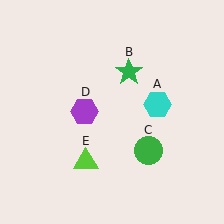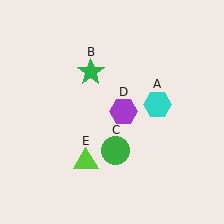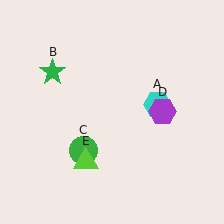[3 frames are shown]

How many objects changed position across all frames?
3 objects changed position: green star (object B), green circle (object C), purple hexagon (object D).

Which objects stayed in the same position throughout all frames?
Cyan hexagon (object A) and lime triangle (object E) remained stationary.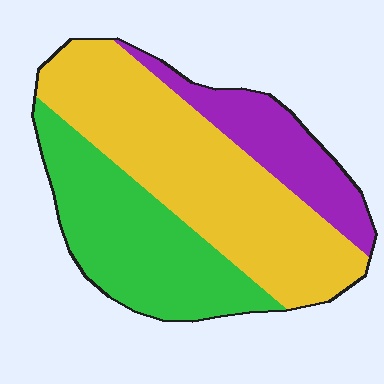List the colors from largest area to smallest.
From largest to smallest: yellow, green, purple.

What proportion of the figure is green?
Green covers roughly 35% of the figure.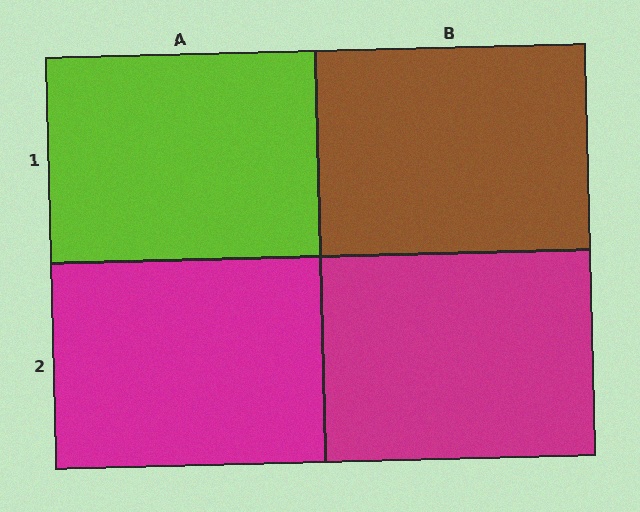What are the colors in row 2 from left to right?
Magenta, magenta.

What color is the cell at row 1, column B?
Brown.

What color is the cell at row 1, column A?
Lime.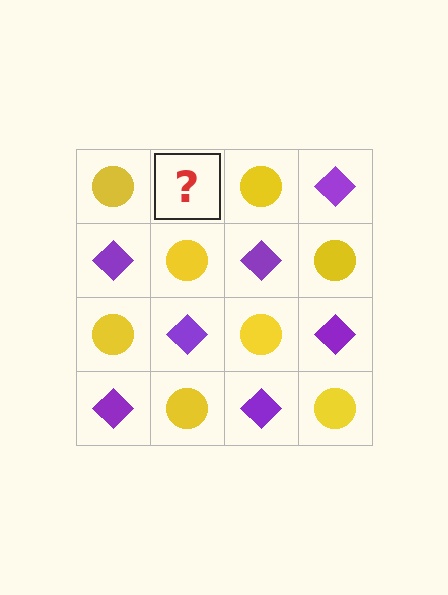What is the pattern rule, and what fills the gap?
The rule is that it alternates yellow circle and purple diamond in a checkerboard pattern. The gap should be filled with a purple diamond.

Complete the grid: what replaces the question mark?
The question mark should be replaced with a purple diamond.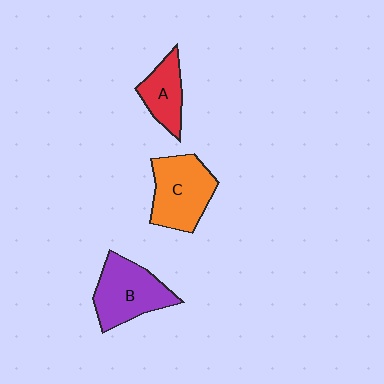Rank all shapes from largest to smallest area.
From largest to smallest: C (orange), B (purple), A (red).